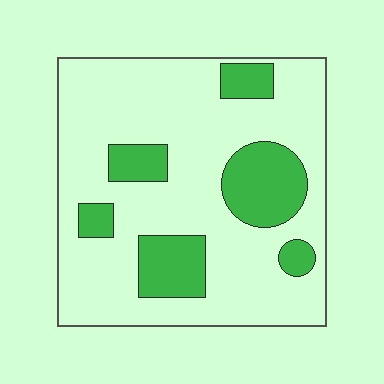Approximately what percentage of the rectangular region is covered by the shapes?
Approximately 25%.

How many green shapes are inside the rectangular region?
6.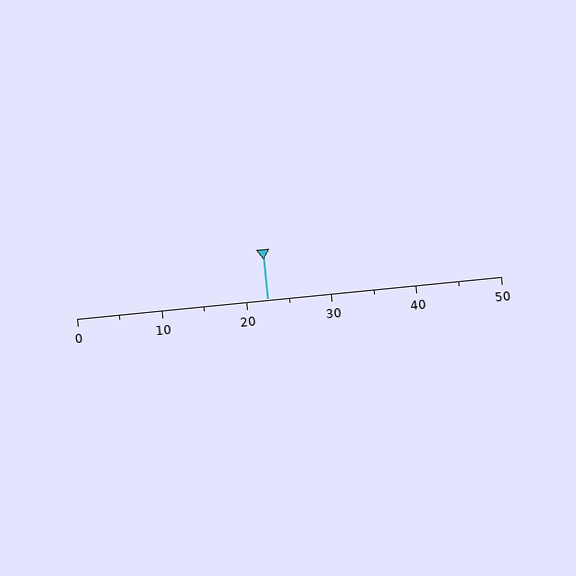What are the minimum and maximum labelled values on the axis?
The axis runs from 0 to 50.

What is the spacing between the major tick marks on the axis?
The major ticks are spaced 10 apart.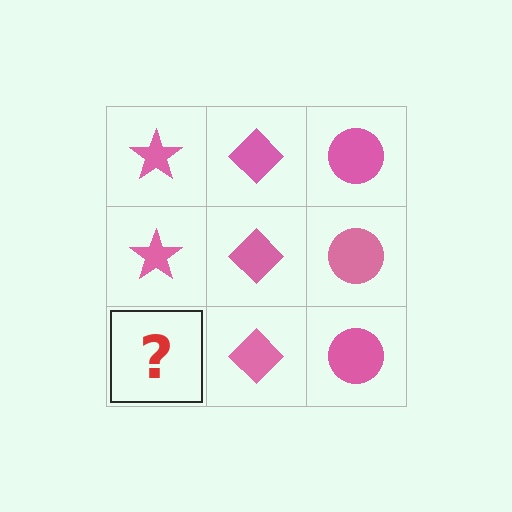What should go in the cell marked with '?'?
The missing cell should contain a pink star.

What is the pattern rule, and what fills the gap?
The rule is that each column has a consistent shape. The gap should be filled with a pink star.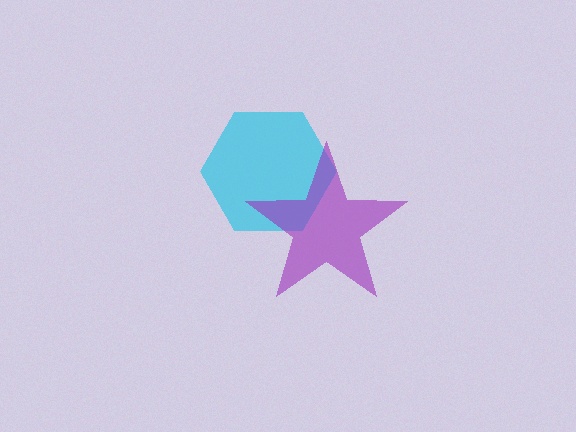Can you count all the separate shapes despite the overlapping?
Yes, there are 2 separate shapes.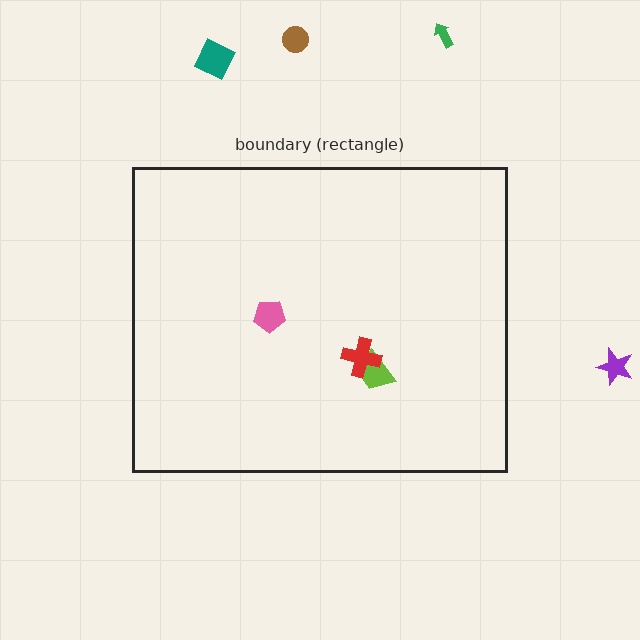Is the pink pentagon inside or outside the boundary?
Inside.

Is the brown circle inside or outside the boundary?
Outside.